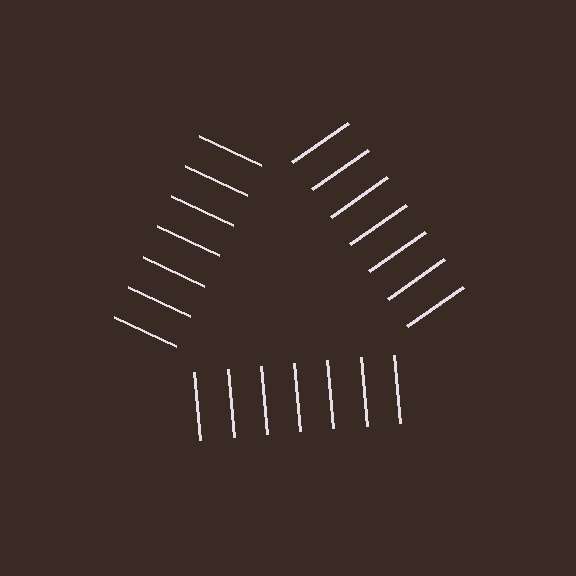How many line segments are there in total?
21 — 7 along each of the 3 edges.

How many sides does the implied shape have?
3 sides — the line-ends trace a triangle.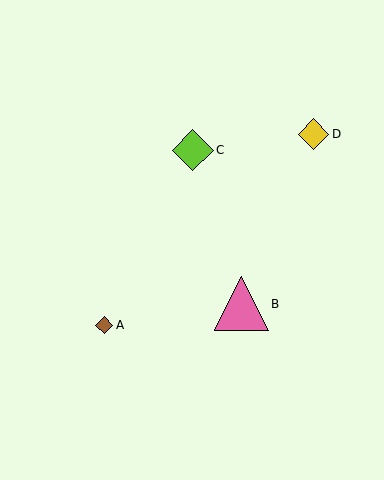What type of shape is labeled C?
Shape C is a lime diamond.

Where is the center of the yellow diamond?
The center of the yellow diamond is at (314, 134).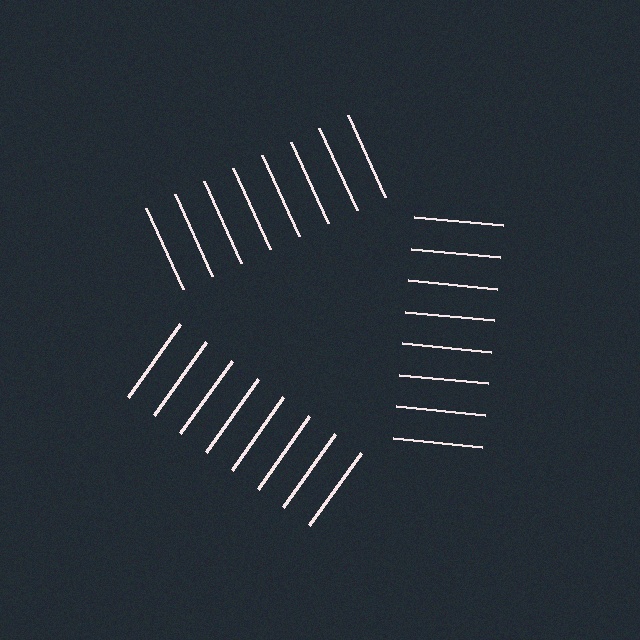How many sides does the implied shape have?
3 sides — the line-ends trace a triangle.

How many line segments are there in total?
24 — 8 along each of the 3 edges.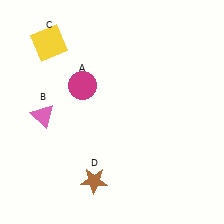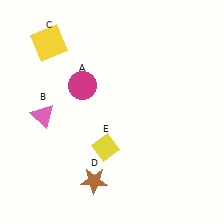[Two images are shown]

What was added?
A yellow diamond (E) was added in Image 2.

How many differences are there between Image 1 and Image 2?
There is 1 difference between the two images.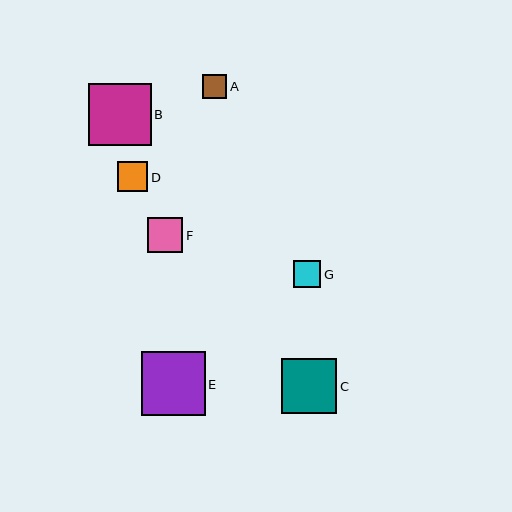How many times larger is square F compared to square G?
Square F is approximately 1.3 times the size of square G.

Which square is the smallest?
Square A is the smallest with a size of approximately 24 pixels.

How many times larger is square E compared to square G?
Square E is approximately 2.3 times the size of square G.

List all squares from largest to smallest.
From largest to smallest: E, B, C, F, D, G, A.